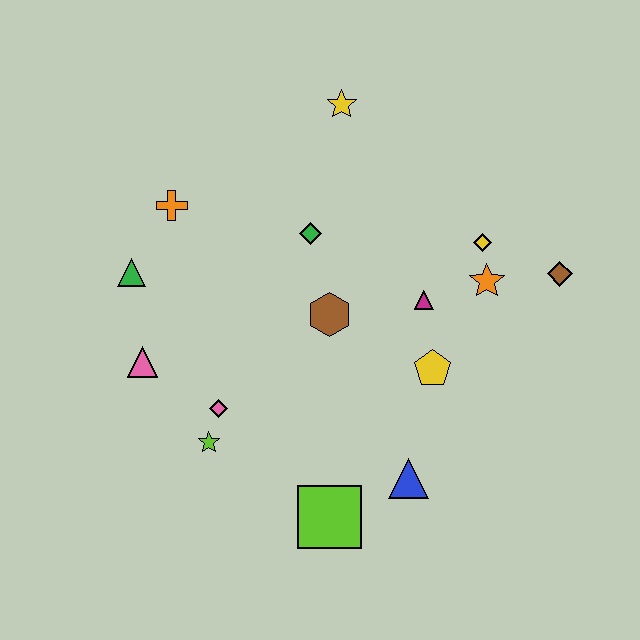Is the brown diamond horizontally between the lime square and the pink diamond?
No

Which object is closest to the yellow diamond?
The orange star is closest to the yellow diamond.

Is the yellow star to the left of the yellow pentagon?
Yes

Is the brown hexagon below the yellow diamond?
Yes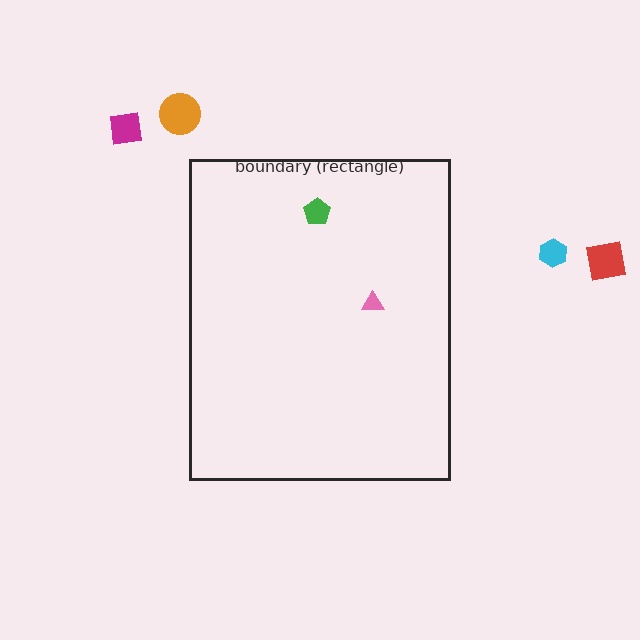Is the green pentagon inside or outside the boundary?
Inside.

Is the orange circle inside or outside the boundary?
Outside.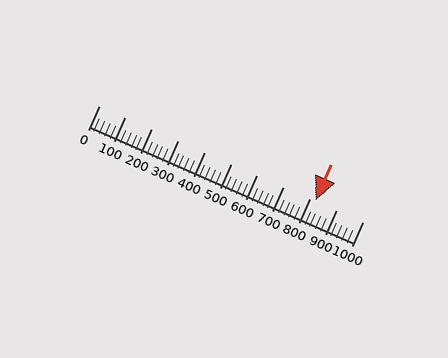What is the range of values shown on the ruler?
The ruler shows values from 0 to 1000.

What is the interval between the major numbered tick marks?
The major tick marks are spaced 100 units apart.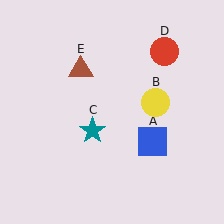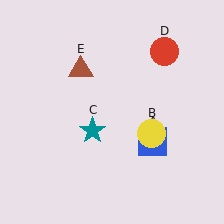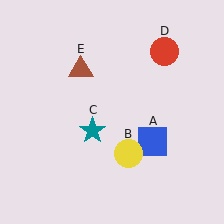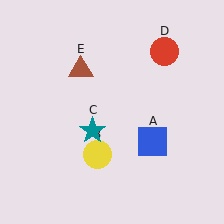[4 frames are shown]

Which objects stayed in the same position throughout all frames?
Blue square (object A) and teal star (object C) and red circle (object D) and brown triangle (object E) remained stationary.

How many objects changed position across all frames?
1 object changed position: yellow circle (object B).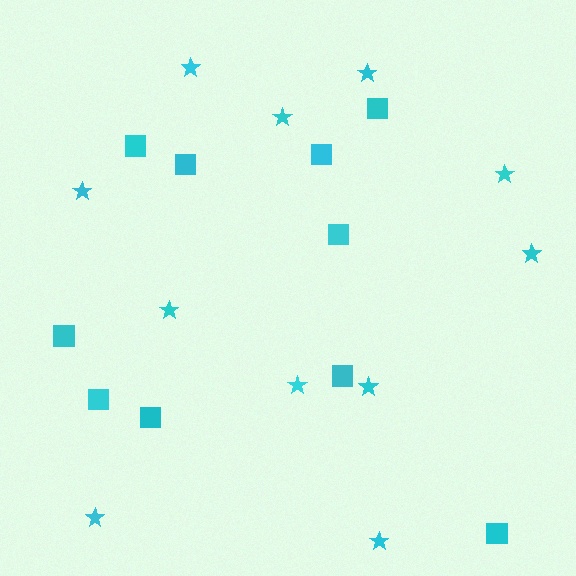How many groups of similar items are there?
There are 2 groups: one group of squares (10) and one group of stars (11).